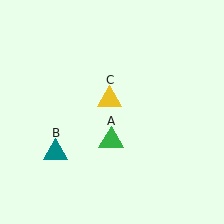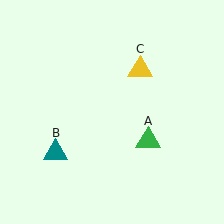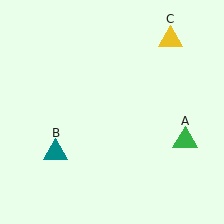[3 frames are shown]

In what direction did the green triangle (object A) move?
The green triangle (object A) moved right.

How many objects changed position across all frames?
2 objects changed position: green triangle (object A), yellow triangle (object C).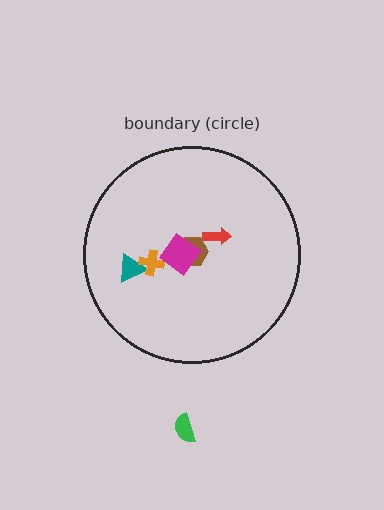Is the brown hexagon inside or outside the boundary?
Inside.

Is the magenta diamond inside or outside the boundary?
Inside.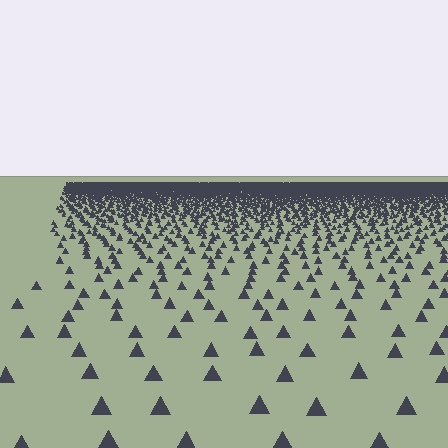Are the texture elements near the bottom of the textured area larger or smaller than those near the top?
Larger. Near the bottom, elements are closer to the viewer and appear at a bigger on-screen size.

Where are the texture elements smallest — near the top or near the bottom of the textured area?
Near the top.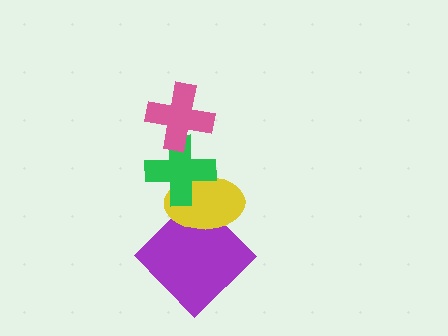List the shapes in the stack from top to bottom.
From top to bottom: the pink cross, the green cross, the yellow ellipse, the purple diamond.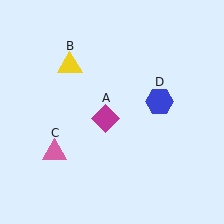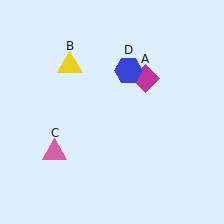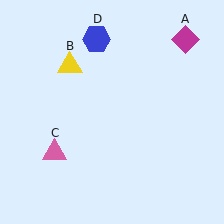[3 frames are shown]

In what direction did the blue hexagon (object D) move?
The blue hexagon (object D) moved up and to the left.